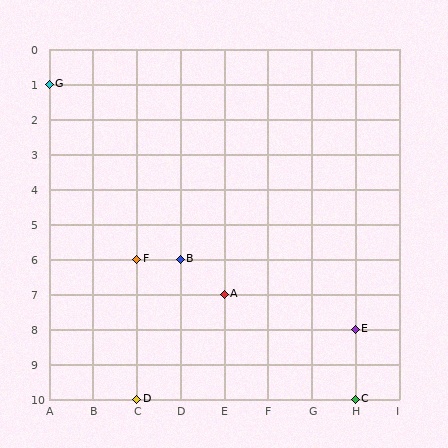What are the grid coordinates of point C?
Point C is at grid coordinates (H, 10).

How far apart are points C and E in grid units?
Points C and E are 2 rows apart.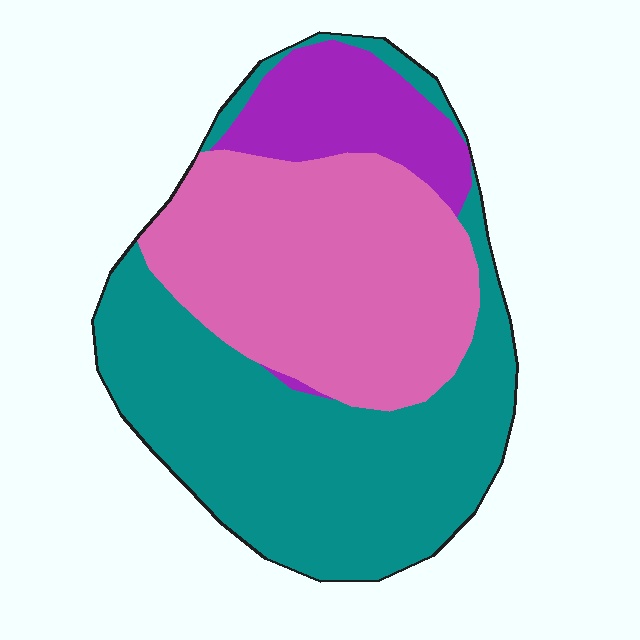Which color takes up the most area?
Teal, at roughly 50%.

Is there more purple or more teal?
Teal.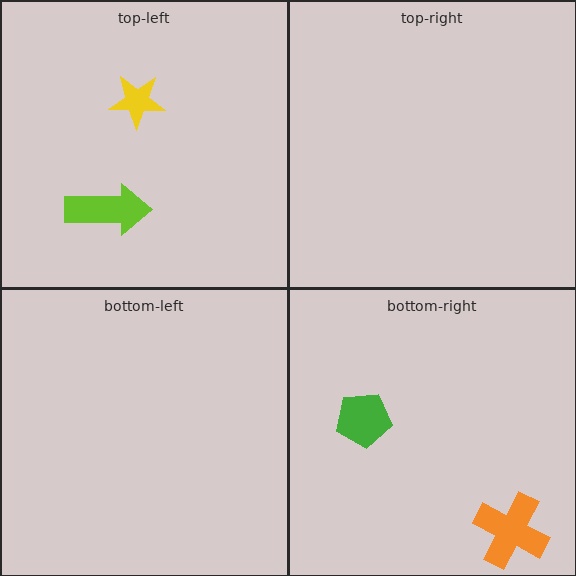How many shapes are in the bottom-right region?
2.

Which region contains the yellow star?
The top-left region.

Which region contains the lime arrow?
The top-left region.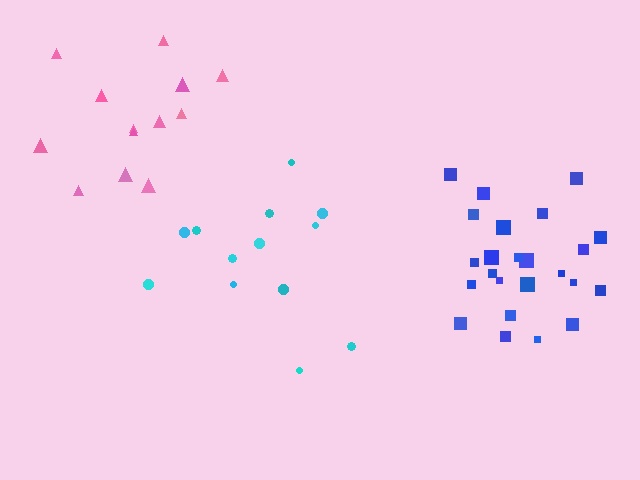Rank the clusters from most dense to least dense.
blue, pink, cyan.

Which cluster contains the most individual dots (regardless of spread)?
Blue (24).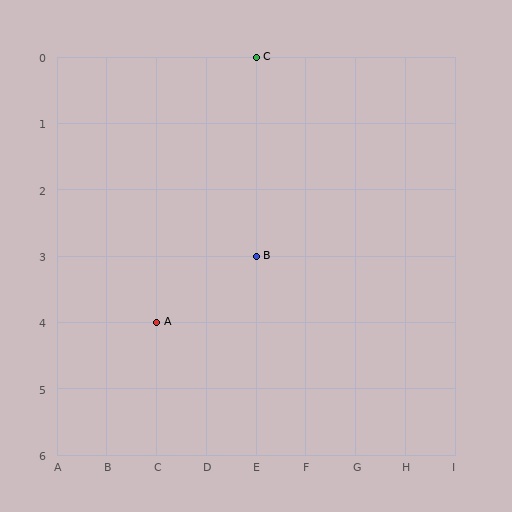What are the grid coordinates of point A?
Point A is at grid coordinates (C, 4).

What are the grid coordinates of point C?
Point C is at grid coordinates (E, 0).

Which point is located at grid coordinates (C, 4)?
Point A is at (C, 4).